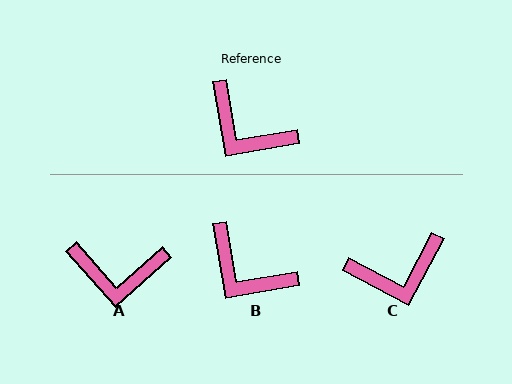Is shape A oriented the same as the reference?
No, it is off by about 32 degrees.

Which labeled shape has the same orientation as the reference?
B.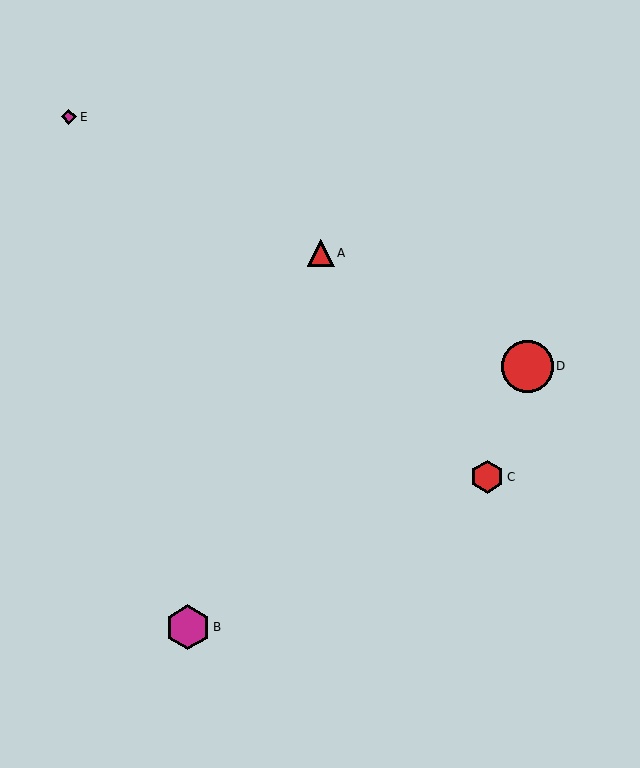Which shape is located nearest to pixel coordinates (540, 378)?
The red circle (labeled D) at (528, 366) is nearest to that location.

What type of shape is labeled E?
Shape E is a magenta diamond.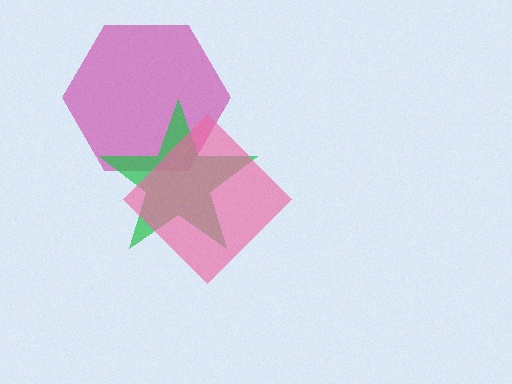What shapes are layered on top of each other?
The layered shapes are: a magenta hexagon, a green star, a pink diamond.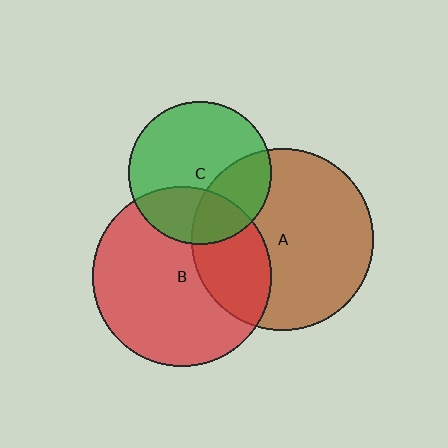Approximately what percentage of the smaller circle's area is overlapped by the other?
Approximately 30%.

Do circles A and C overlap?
Yes.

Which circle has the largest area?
Circle A (brown).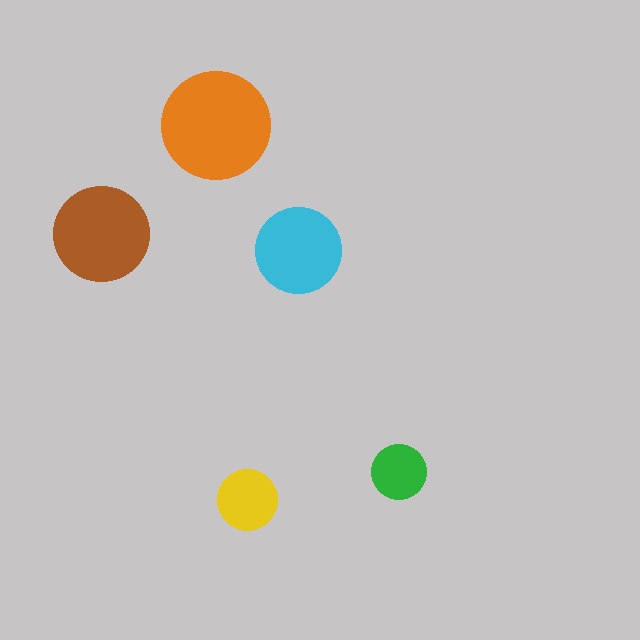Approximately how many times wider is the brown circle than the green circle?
About 1.5 times wider.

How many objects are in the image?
There are 5 objects in the image.